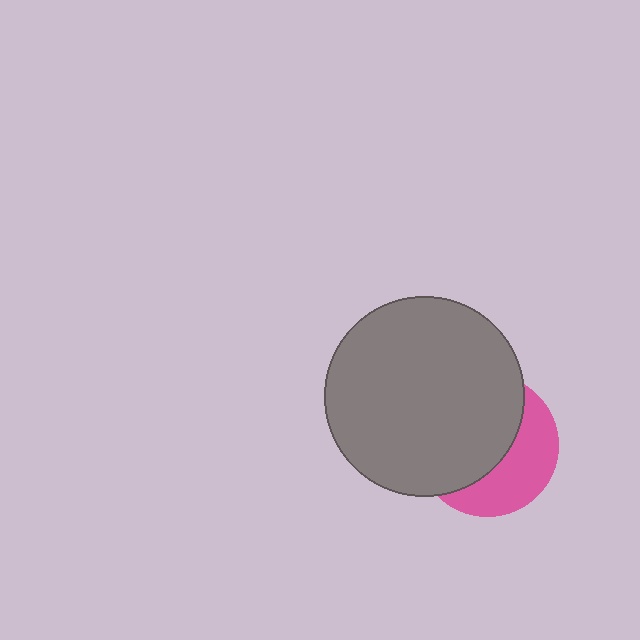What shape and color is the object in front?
The object in front is a gray circle.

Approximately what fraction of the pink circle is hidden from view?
Roughly 60% of the pink circle is hidden behind the gray circle.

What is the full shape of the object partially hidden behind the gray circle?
The partially hidden object is a pink circle.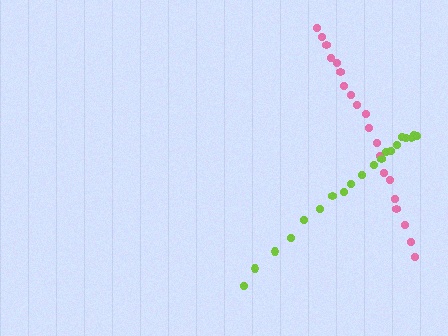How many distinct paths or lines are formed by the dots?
There are 2 distinct paths.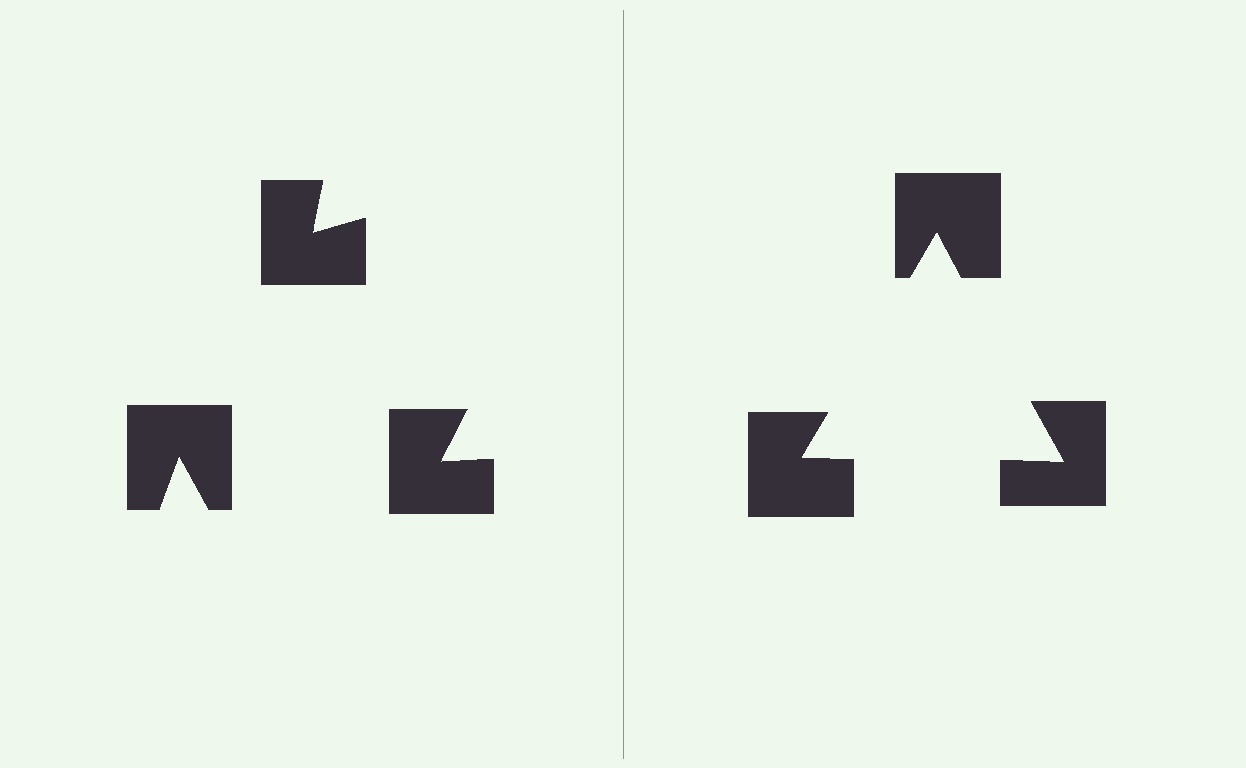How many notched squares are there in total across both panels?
6 — 3 on each side.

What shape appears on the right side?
An illusory triangle.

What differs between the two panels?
The notched squares are positioned identically on both sides; only the wedge orientations differ. On the right they align to a triangle; on the left they are misaligned.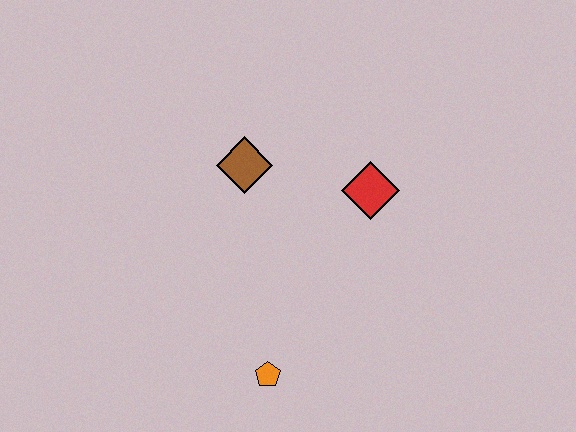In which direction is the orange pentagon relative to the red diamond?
The orange pentagon is below the red diamond.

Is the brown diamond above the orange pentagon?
Yes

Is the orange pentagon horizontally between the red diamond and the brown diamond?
Yes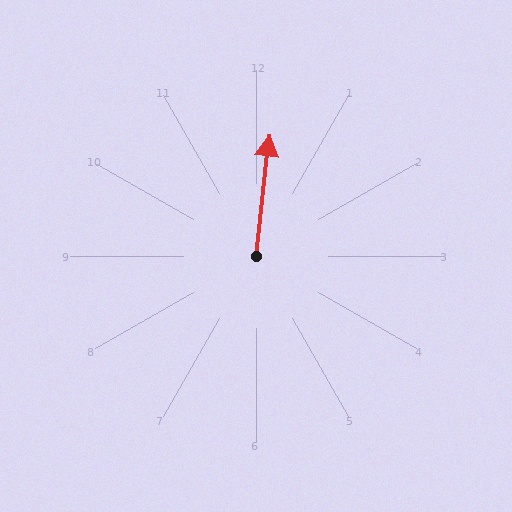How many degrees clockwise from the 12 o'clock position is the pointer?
Approximately 6 degrees.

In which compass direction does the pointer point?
North.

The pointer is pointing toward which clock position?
Roughly 12 o'clock.